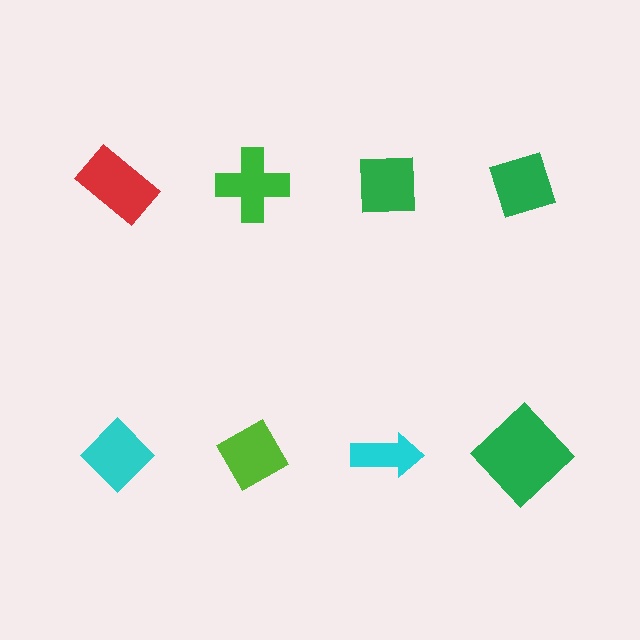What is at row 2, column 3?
A cyan arrow.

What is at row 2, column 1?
A cyan diamond.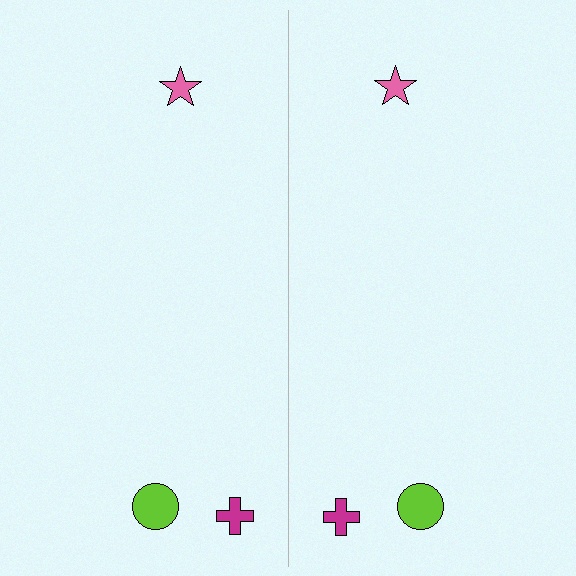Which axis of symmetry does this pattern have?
The pattern has a vertical axis of symmetry running through the center of the image.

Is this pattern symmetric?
Yes, this pattern has bilateral (reflection) symmetry.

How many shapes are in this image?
There are 6 shapes in this image.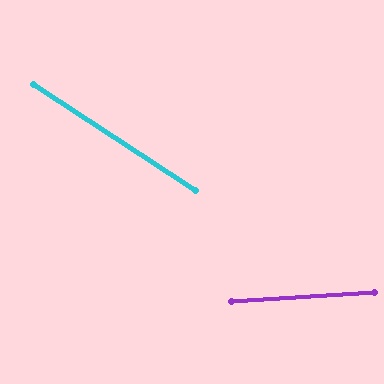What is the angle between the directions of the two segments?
Approximately 37 degrees.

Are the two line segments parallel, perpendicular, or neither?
Neither parallel nor perpendicular — they differ by about 37°.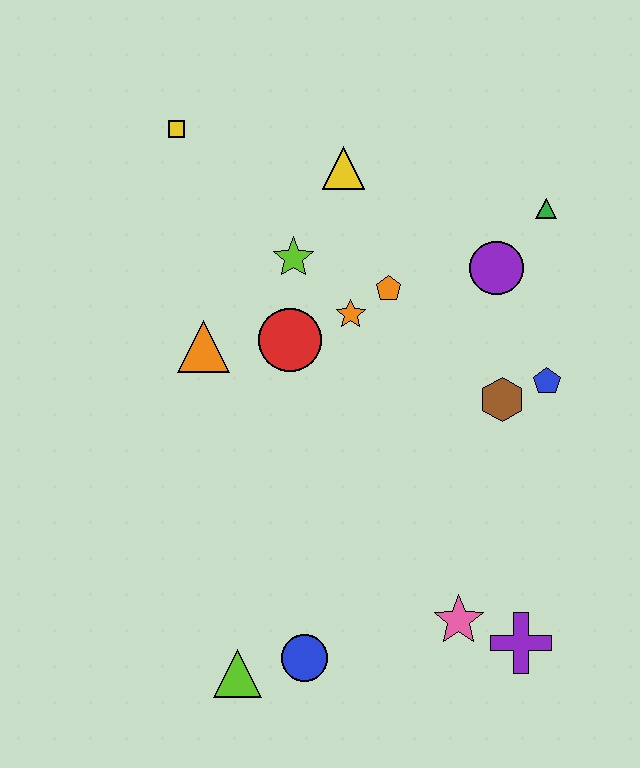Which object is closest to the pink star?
The purple cross is closest to the pink star.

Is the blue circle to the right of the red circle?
Yes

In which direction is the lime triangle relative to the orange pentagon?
The lime triangle is below the orange pentagon.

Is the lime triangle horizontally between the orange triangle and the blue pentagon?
Yes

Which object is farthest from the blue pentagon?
The yellow square is farthest from the blue pentagon.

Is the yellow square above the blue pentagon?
Yes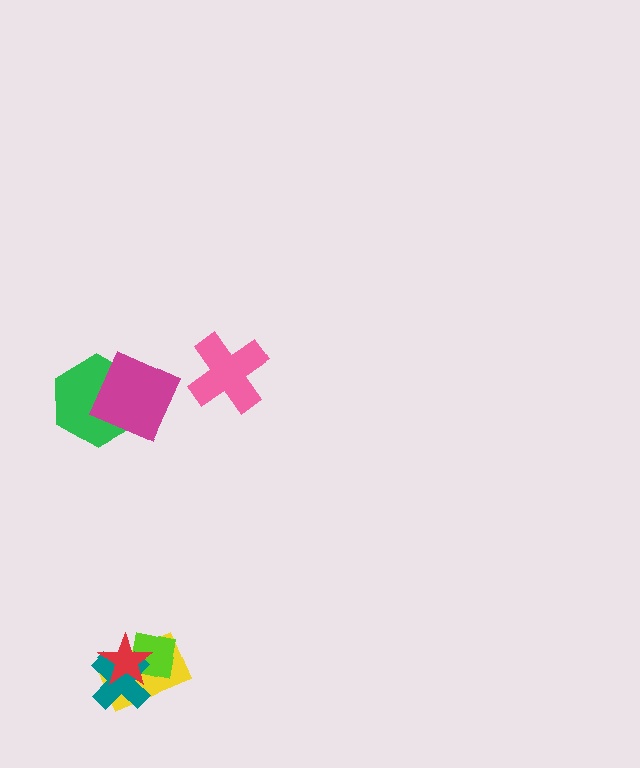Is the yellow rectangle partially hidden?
Yes, it is partially covered by another shape.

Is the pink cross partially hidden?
No, no other shape covers it.